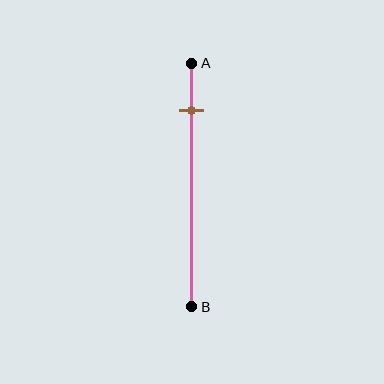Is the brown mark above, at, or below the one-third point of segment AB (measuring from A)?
The brown mark is above the one-third point of segment AB.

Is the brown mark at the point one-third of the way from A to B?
No, the mark is at about 20% from A, not at the 33% one-third point.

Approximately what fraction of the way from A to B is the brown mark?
The brown mark is approximately 20% of the way from A to B.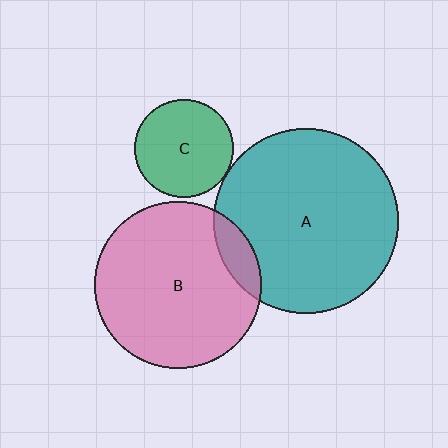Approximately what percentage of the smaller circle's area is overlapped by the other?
Approximately 10%.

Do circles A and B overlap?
Yes.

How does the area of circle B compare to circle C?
Approximately 2.9 times.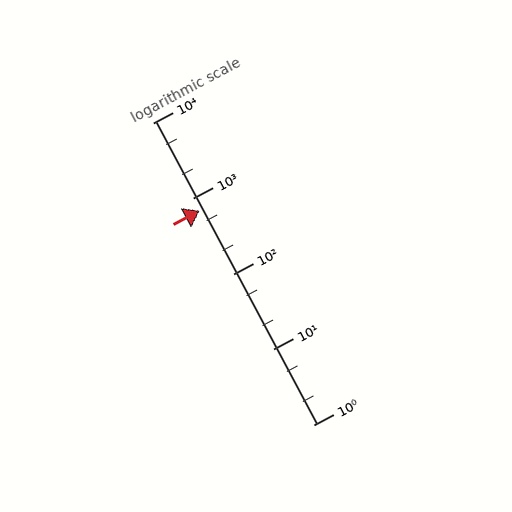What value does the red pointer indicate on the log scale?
The pointer indicates approximately 690.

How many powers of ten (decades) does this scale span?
The scale spans 4 decades, from 1 to 10000.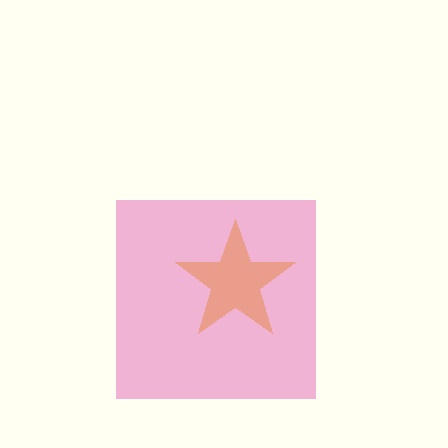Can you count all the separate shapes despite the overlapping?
Yes, there are 2 separate shapes.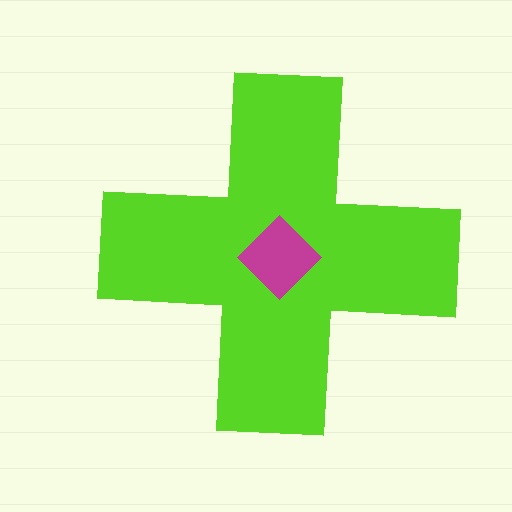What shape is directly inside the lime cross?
The magenta diamond.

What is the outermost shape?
The lime cross.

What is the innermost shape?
The magenta diamond.